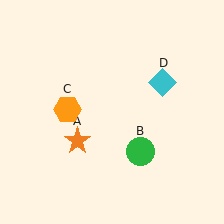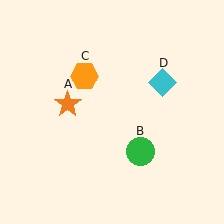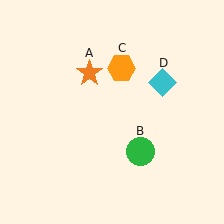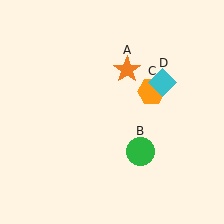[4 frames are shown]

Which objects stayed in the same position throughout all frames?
Green circle (object B) and cyan diamond (object D) remained stationary.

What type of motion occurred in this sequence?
The orange star (object A), orange hexagon (object C) rotated clockwise around the center of the scene.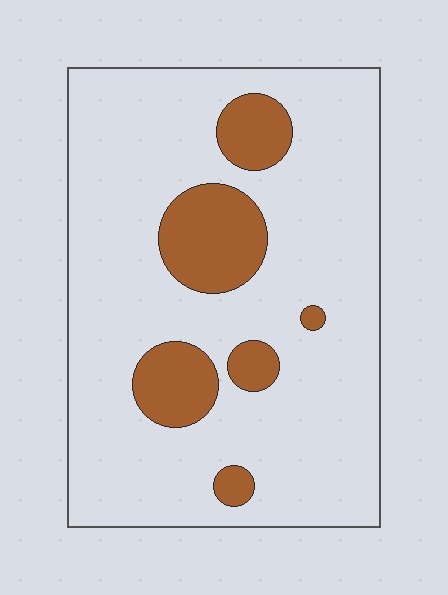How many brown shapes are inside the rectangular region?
6.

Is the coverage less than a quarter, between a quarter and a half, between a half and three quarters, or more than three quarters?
Less than a quarter.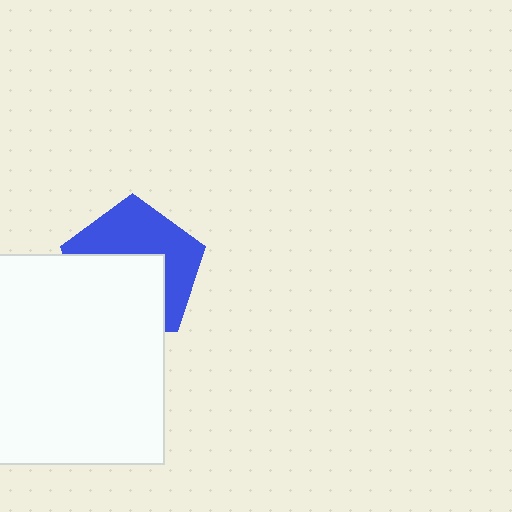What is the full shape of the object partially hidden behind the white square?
The partially hidden object is a blue pentagon.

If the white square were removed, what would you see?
You would see the complete blue pentagon.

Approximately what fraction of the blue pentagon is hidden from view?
Roughly 51% of the blue pentagon is hidden behind the white square.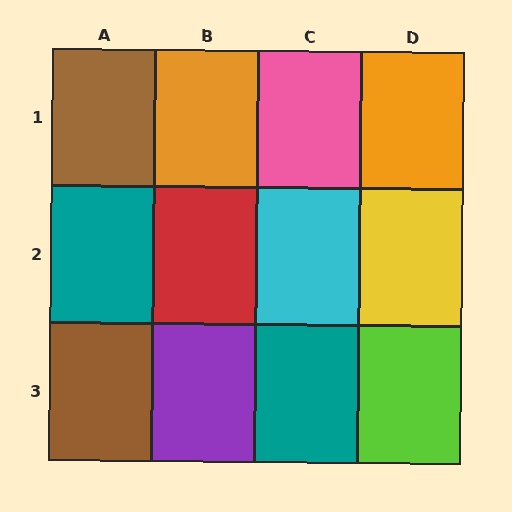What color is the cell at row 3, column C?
Teal.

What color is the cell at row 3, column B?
Purple.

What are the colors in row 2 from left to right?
Teal, red, cyan, yellow.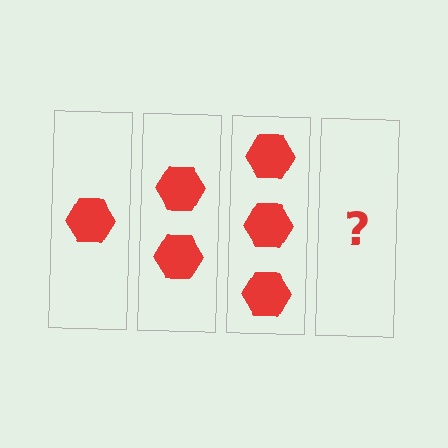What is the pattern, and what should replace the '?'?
The pattern is that each step adds one more hexagon. The '?' should be 4 hexagons.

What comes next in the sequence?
The next element should be 4 hexagons.